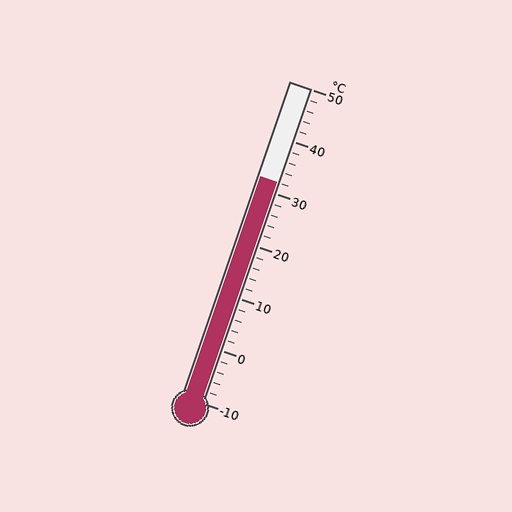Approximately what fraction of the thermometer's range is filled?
The thermometer is filled to approximately 70% of its range.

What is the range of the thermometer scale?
The thermometer scale ranges from -10°C to 50°C.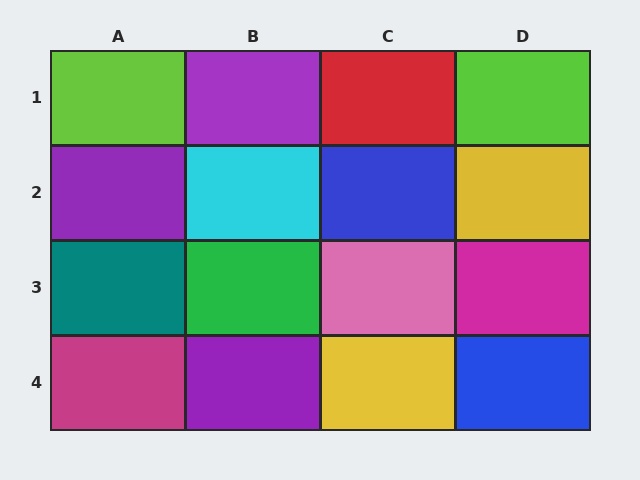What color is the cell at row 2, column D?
Yellow.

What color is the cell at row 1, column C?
Red.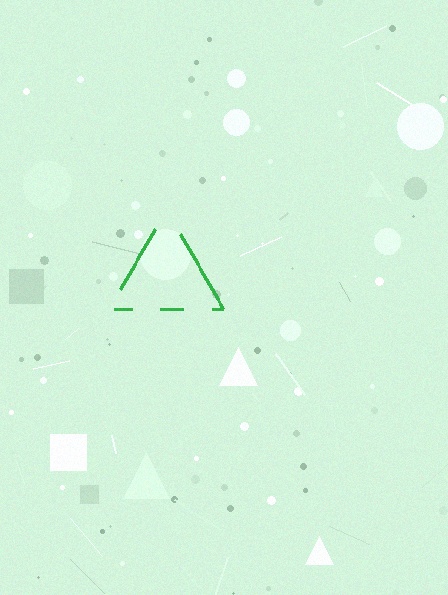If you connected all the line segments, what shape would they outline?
They would outline a triangle.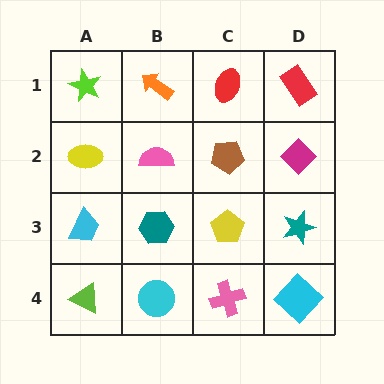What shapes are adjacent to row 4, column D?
A teal star (row 3, column D), a pink cross (row 4, column C).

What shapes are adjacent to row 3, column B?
A pink semicircle (row 2, column B), a cyan circle (row 4, column B), a cyan trapezoid (row 3, column A), a yellow pentagon (row 3, column C).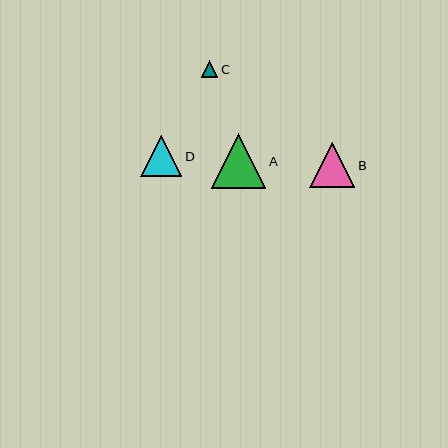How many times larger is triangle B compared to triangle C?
Triangle B is approximately 2.7 times the size of triangle C.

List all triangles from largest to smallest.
From largest to smallest: A, B, D, C.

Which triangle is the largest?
Triangle A is the largest with a size of approximately 55 pixels.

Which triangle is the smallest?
Triangle C is the smallest with a size of approximately 17 pixels.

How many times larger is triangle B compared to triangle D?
Triangle B is approximately 1.1 times the size of triangle D.